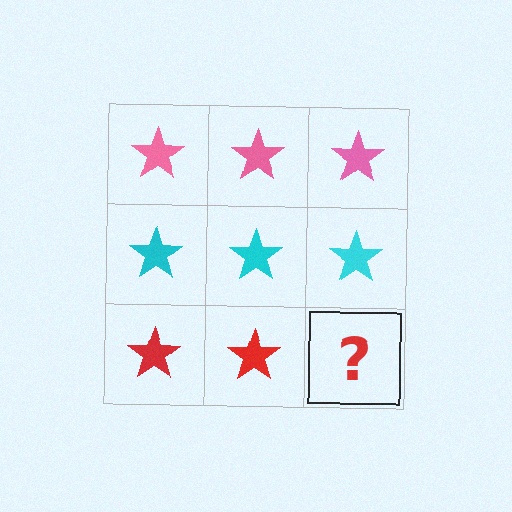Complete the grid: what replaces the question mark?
The question mark should be replaced with a red star.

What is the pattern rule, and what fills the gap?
The rule is that each row has a consistent color. The gap should be filled with a red star.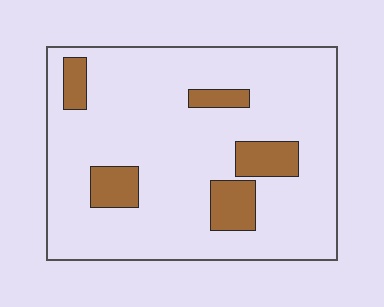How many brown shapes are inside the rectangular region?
5.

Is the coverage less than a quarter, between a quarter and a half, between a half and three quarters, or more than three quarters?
Less than a quarter.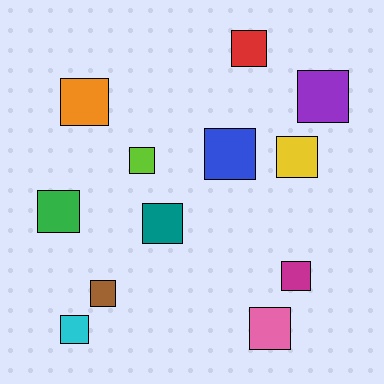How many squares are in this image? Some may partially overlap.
There are 12 squares.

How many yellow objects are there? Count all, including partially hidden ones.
There is 1 yellow object.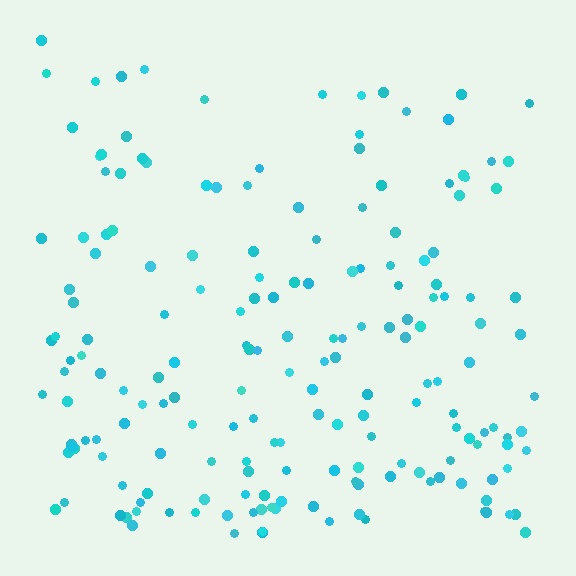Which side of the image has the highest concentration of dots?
The bottom.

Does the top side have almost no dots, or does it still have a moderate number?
Still a moderate number, just noticeably fewer than the bottom.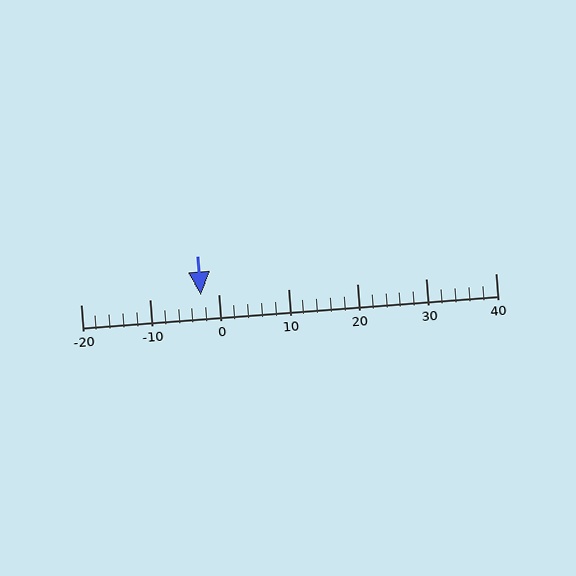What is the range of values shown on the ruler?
The ruler shows values from -20 to 40.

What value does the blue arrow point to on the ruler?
The blue arrow points to approximately -3.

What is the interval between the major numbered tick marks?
The major tick marks are spaced 10 units apart.